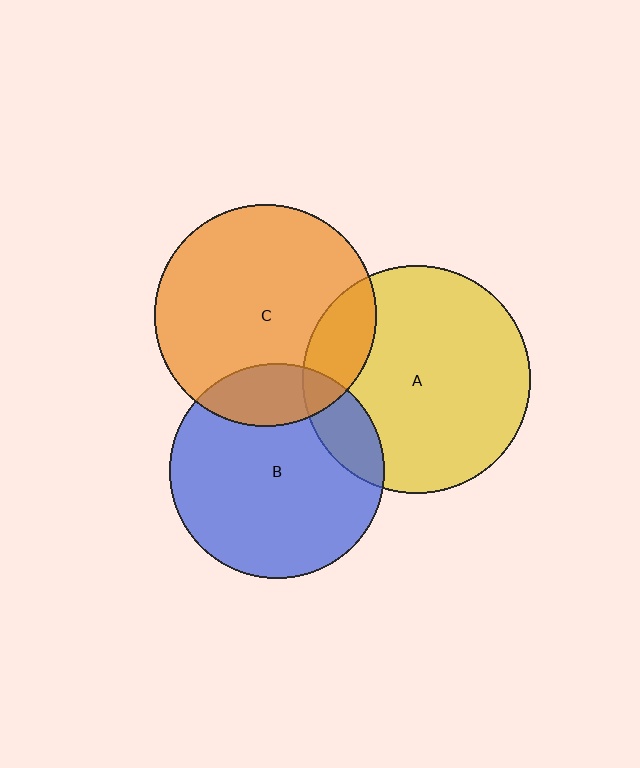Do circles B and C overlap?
Yes.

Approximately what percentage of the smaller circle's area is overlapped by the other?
Approximately 20%.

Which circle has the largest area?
Circle A (yellow).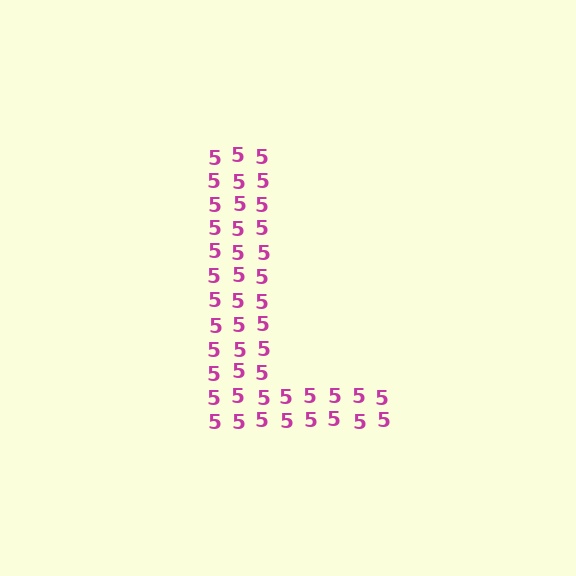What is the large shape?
The large shape is the letter L.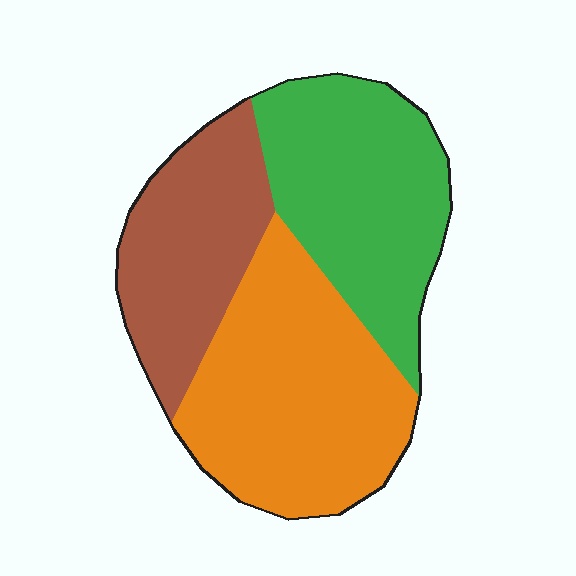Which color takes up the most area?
Orange, at roughly 40%.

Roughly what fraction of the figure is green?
Green takes up about one third (1/3) of the figure.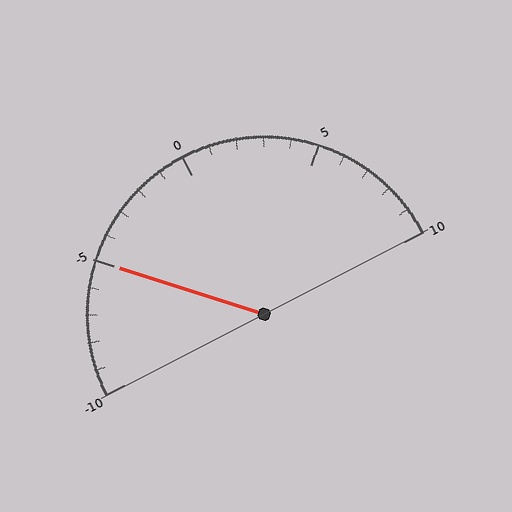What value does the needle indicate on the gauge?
The needle indicates approximately -5.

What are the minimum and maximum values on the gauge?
The gauge ranges from -10 to 10.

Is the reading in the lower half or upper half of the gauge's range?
The reading is in the lower half of the range (-10 to 10).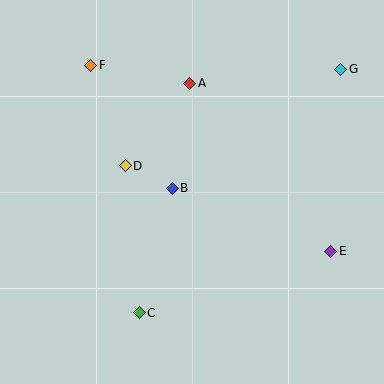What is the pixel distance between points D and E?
The distance between D and E is 223 pixels.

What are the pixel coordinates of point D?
Point D is at (125, 166).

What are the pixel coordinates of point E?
Point E is at (331, 251).